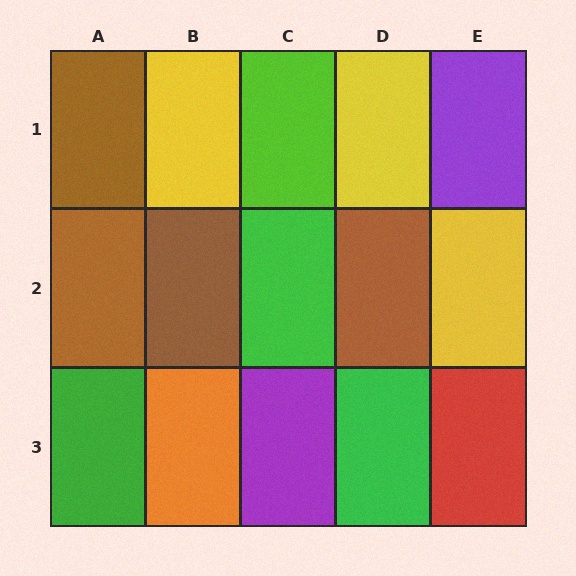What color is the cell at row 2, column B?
Brown.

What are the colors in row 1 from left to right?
Brown, yellow, lime, yellow, purple.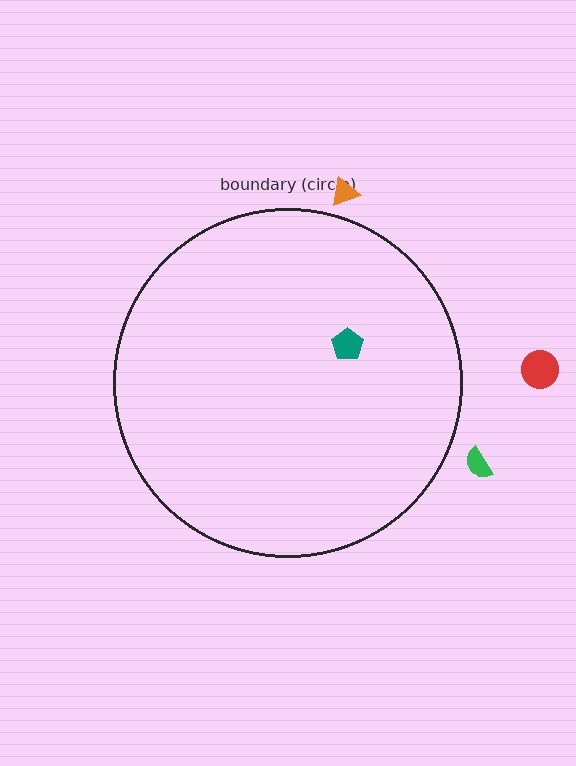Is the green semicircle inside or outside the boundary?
Outside.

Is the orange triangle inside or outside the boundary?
Outside.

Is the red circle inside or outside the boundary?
Outside.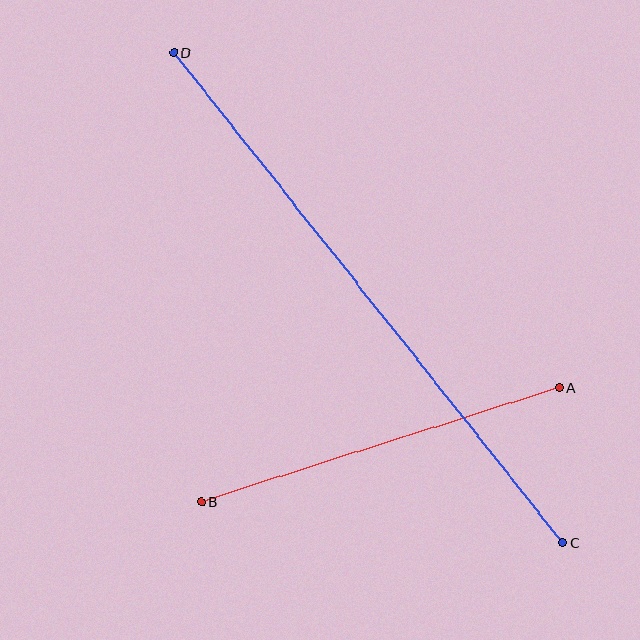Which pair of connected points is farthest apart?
Points C and D are farthest apart.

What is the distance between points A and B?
The distance is approximately 376 pixels.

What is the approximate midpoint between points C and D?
The midpoint is at approximately (368, 298) pixels.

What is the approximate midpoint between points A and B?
The midpoint is at approximately (380, 445) pixels.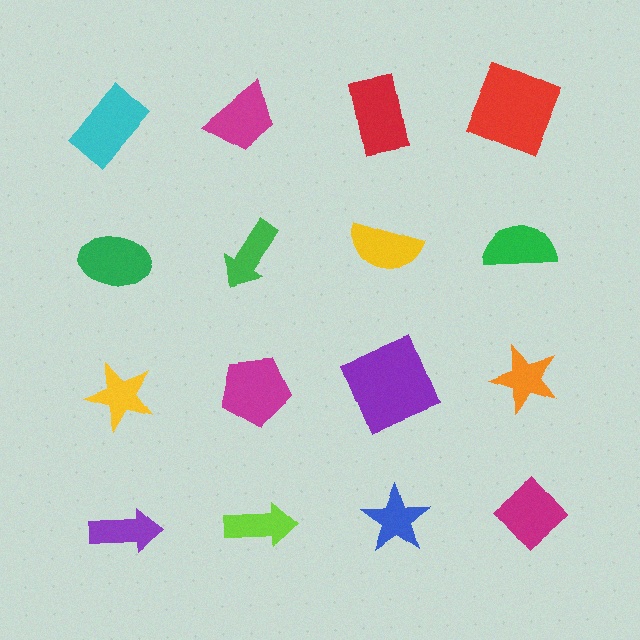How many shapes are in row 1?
4 shapes.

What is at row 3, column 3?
A purple square.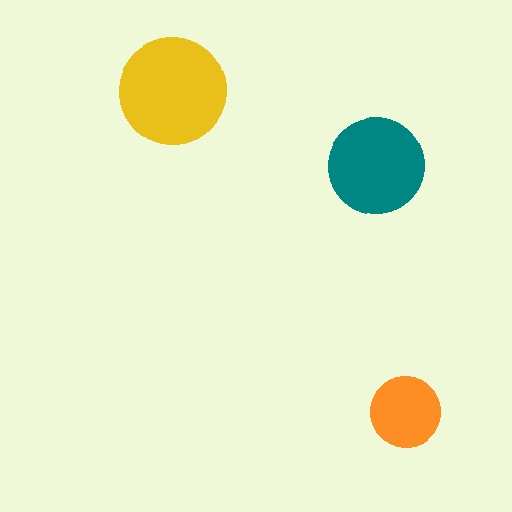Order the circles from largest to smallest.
the yellow one, the teal one, the orange one.